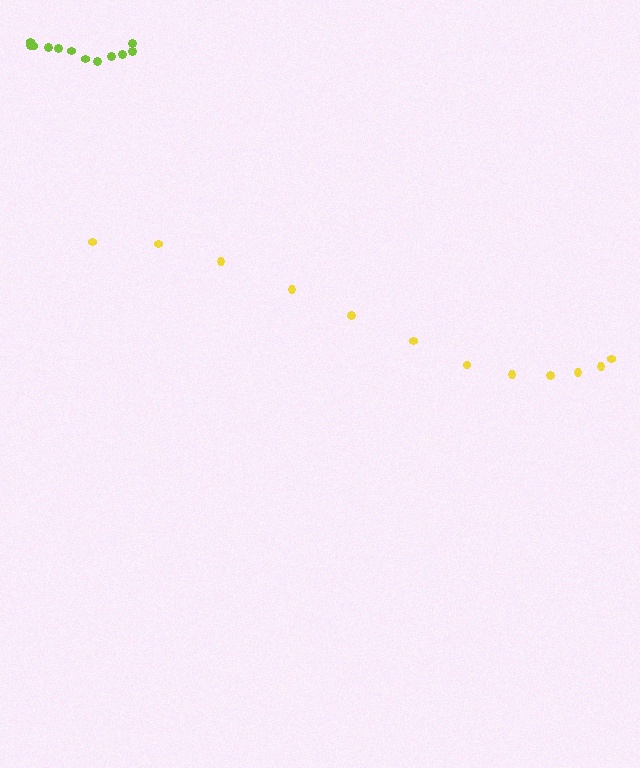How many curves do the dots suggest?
There are 2 distinct paths.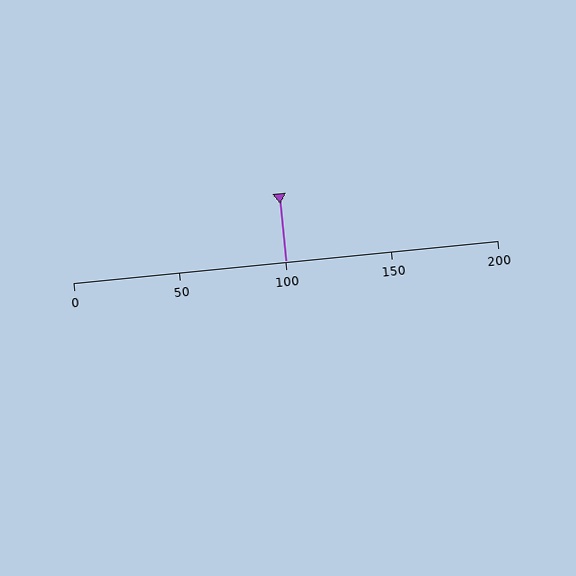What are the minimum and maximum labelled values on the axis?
The axis runs from 0 to 200.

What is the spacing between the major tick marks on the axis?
The major ticks are spaced 50 apart.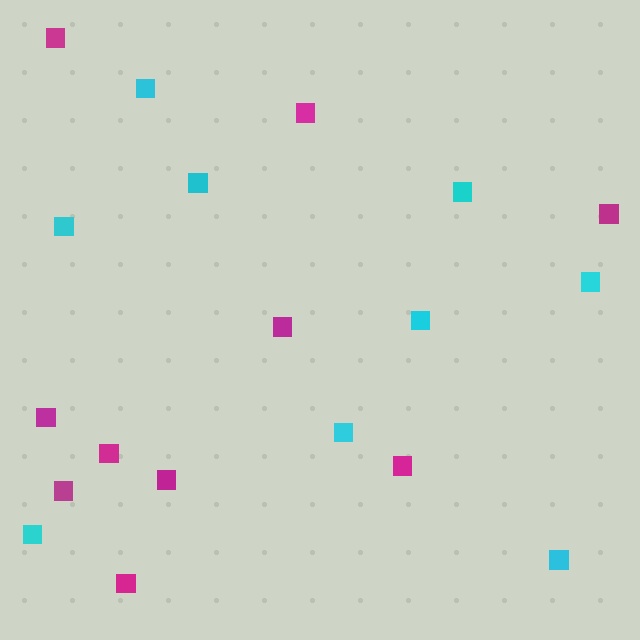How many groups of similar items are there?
There are 2 groups: one group of magenta squares (10) and one group of cyan squares (9).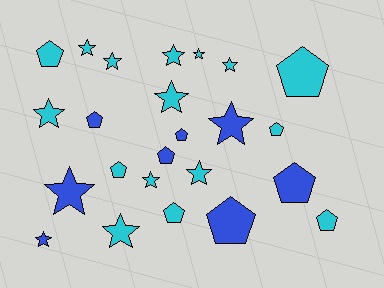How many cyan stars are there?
There are 10 cyan stars.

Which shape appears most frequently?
Star, with 13 objects.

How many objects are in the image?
There are 24 objects.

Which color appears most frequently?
Cyan, with 16 objects.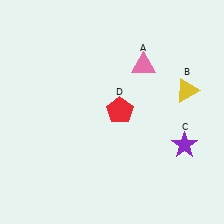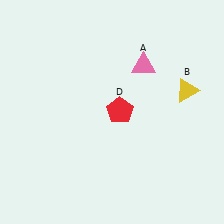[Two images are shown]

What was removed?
The purple star (C) was removed in Image 2.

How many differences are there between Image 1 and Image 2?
There is 1 difference between the two images.